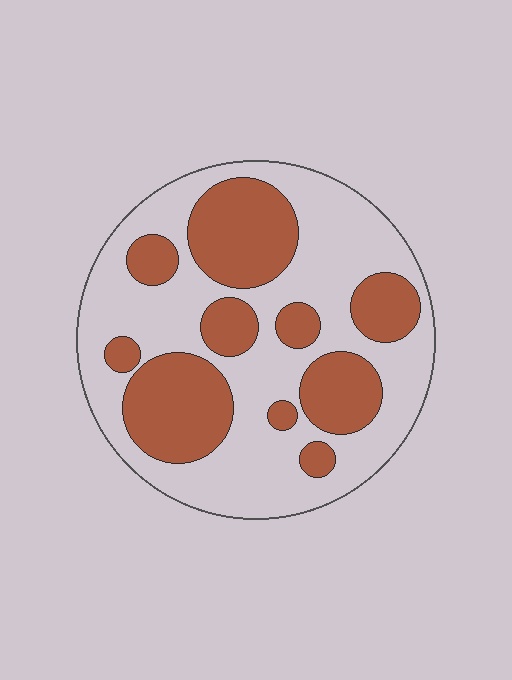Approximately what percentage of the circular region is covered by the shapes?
Approximately 40%.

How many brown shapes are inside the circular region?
10.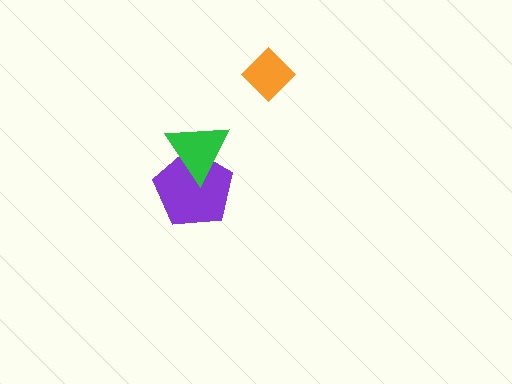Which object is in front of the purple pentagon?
The green triangle is in front of the purple pentagon.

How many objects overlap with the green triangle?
1 object overlaps with the green triangle.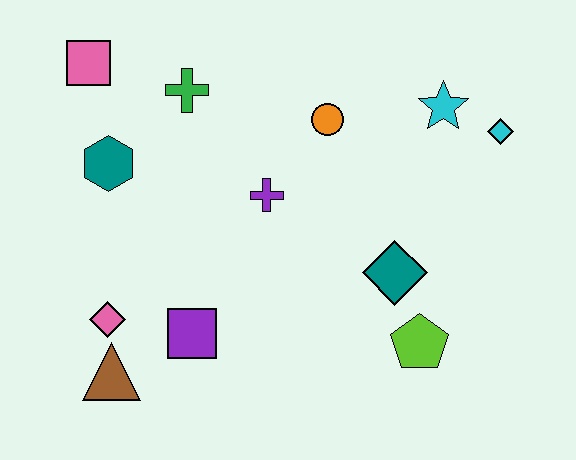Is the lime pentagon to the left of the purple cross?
No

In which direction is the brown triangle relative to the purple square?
The brown triangle is to the left of the purple square.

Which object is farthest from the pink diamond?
The cyan diamond is farthest from the pink diamond.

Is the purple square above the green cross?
No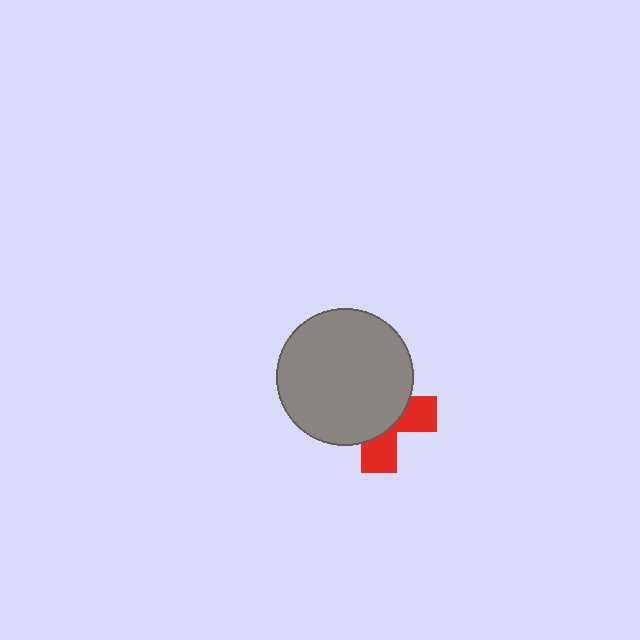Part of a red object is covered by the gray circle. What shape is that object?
It is a cross.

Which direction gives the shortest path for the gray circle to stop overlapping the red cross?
Moving toward the upper-left gives the shortest separation.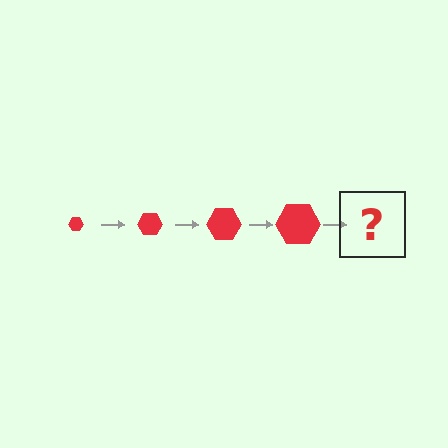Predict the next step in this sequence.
The next step is a red hexagon, larger than the previous one.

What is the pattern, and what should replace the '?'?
The pattern is that the hexagon gets progressively larger each step. The '?' should be a red hexagon, larger than the previous one.